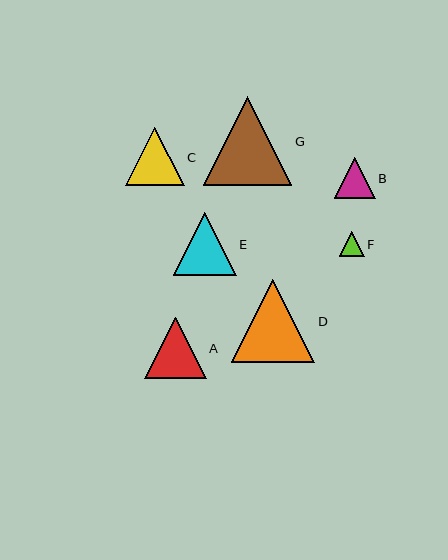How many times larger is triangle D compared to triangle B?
Triangle D is approximately 2.1 times the size of triangle B.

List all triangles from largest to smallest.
From largest to smallest: G, D, E, A, C, B, F.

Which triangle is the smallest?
Triangle F is the smallest with a size of approximately 25 pixels.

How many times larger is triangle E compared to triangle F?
Triangle E is approximately 2.5 times the size of triangle F.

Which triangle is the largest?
Triangle G is the largest with a size of approximately 89 pixels.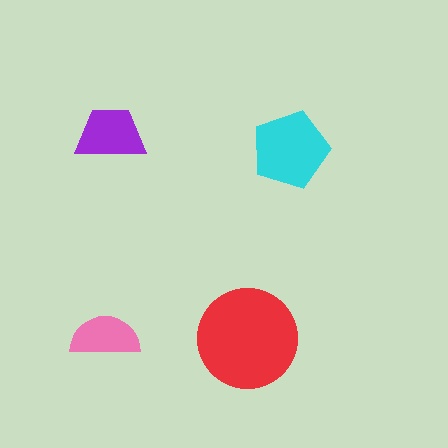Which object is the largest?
The red circle.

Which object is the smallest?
The pink semicircle.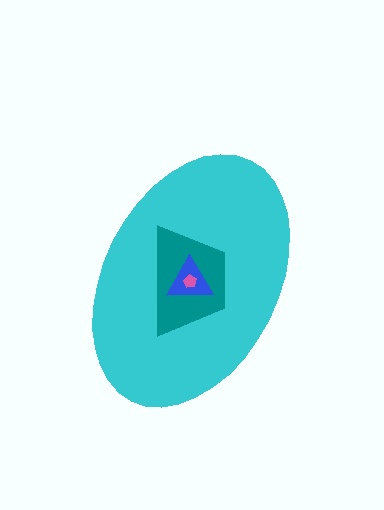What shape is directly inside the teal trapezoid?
The blue triangle.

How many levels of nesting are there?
4.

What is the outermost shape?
The cyan ellipse.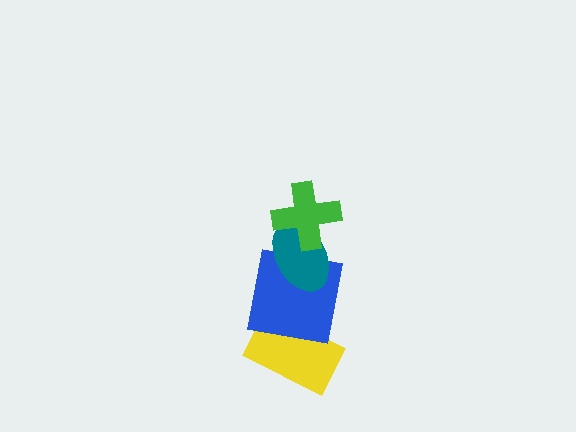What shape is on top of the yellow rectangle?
The blue square is on top of the yellow rectangle.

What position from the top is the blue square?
The blue square is 3rd from the top.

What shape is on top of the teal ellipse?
The green cross is on top of the teal ellipse.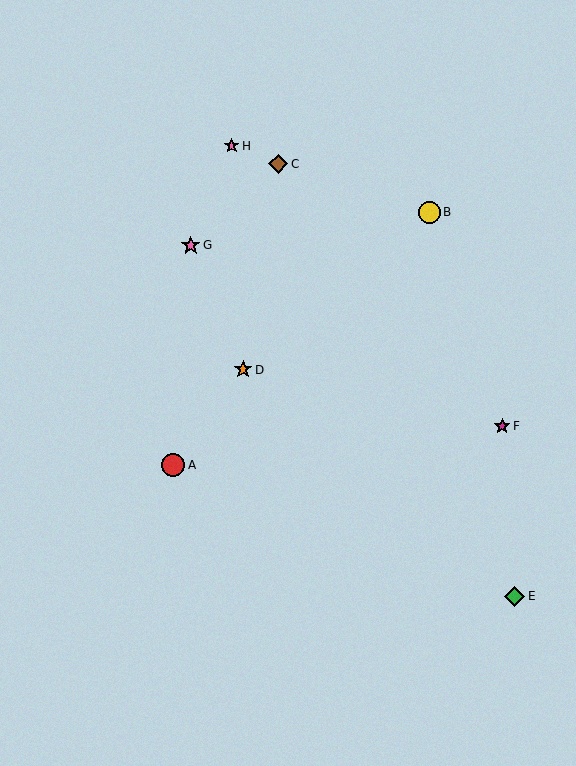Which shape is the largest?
The red circle (labeled A) is the largest.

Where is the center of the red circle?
The center of the red circle is at (173, 465).